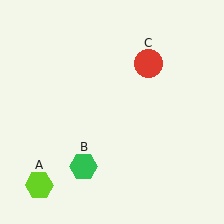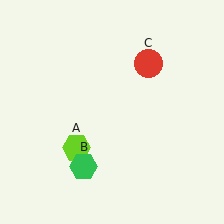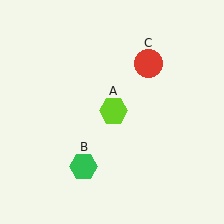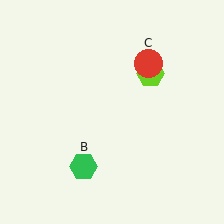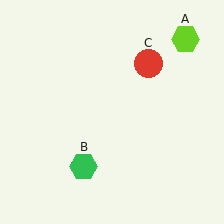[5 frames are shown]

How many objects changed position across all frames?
1 object changed position: lime hexagon (object A).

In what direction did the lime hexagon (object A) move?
The lime hexagon (object A) moved up and to the right.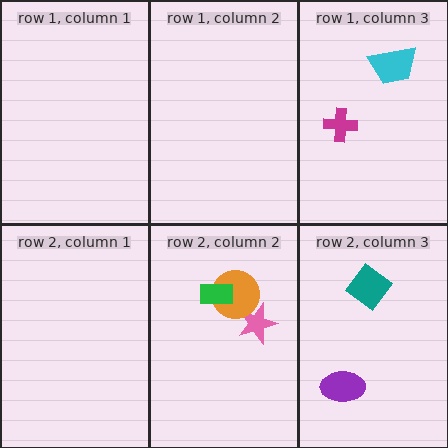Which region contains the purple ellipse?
The row 2, column 3 region.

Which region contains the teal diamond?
The row 2, column 3 region.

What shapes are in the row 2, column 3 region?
The purple ellipse, the teal diamond.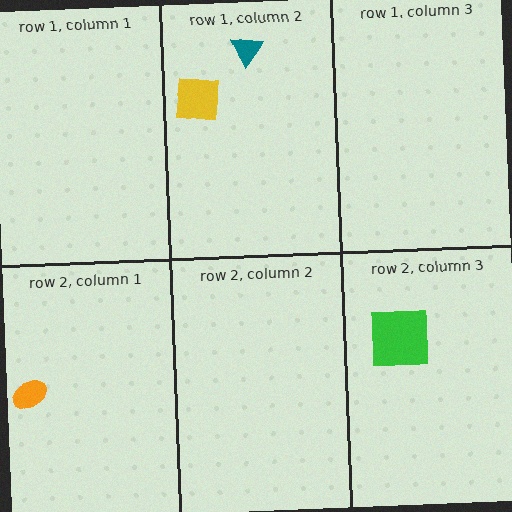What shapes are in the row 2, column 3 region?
The green square.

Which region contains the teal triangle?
The row 1, column 2 region.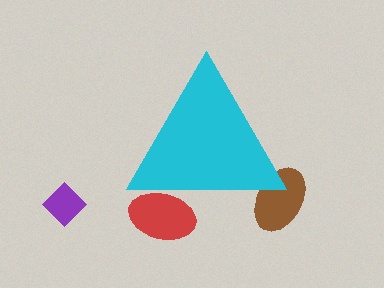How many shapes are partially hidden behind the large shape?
2 shapes are partially hidden.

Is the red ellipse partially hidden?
Yes, the red ellipse is partially hidden behind the cyan triangle.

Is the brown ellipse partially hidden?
Yes, the brown ellipse is partially hidden behind the cyan triangle.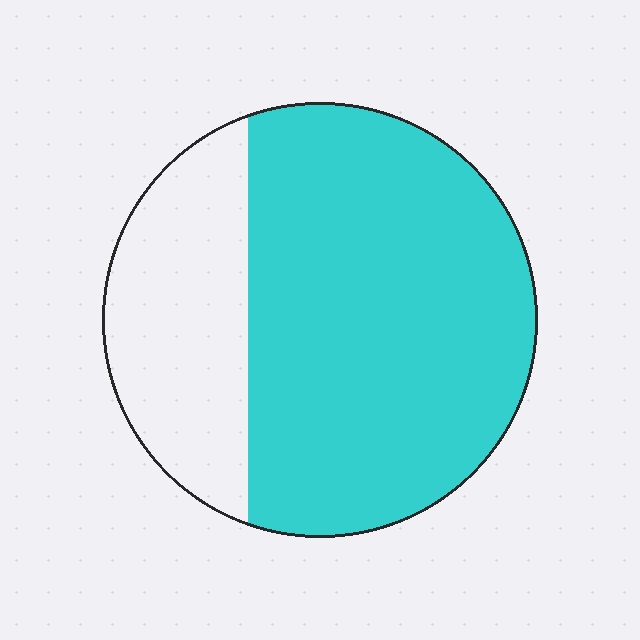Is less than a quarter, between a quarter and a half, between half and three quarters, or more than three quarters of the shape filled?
Between half and three quarters.